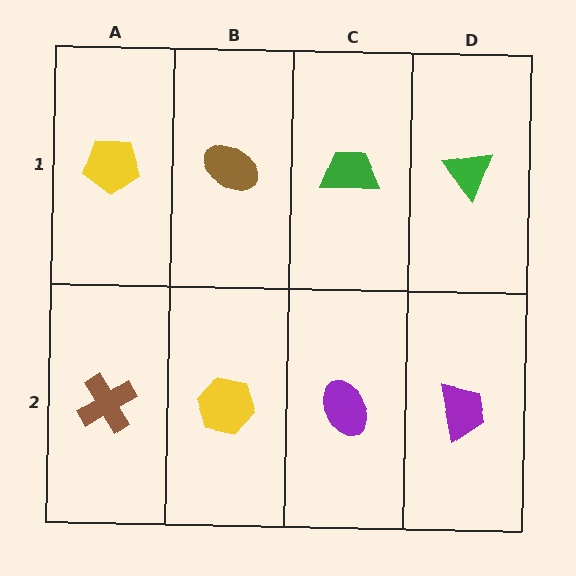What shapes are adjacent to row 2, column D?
A green triangle (row 1, column D), a purple ellipse (row 2, column C).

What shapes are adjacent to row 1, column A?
A brown cross (row 2, column A), a brown ellipse (row 1, column B).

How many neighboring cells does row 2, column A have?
2.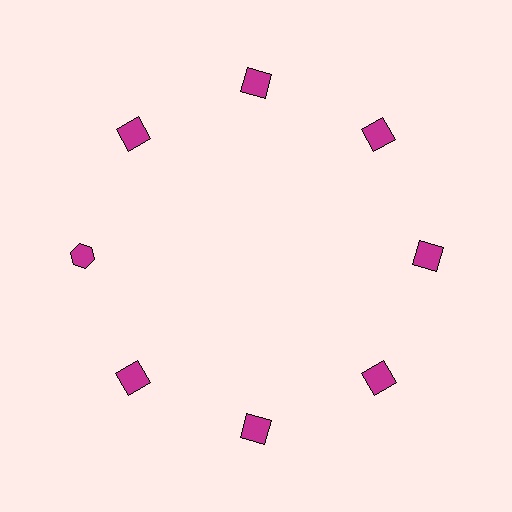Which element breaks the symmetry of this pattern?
The magenta hexagon at roughly the 9 o'clock position breaks the symmetry. All other shapes are magenta squares.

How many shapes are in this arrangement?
There are 8 shapes arranged in a ring pattern.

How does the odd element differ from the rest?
It has a different shape: hexagon instead of square.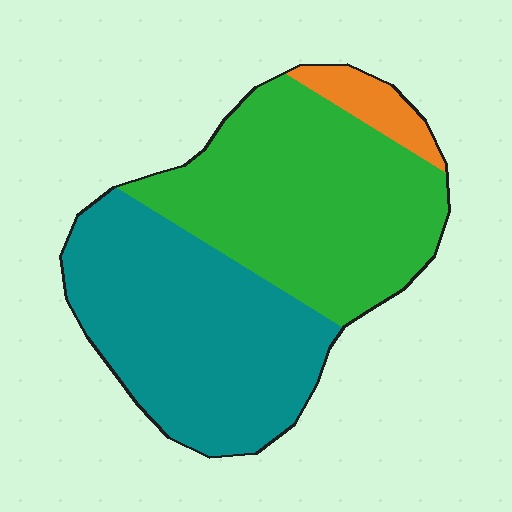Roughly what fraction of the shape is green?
Green covers roughly 45% of the shape.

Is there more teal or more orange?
Teal.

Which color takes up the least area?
Orange, at roughly 5%.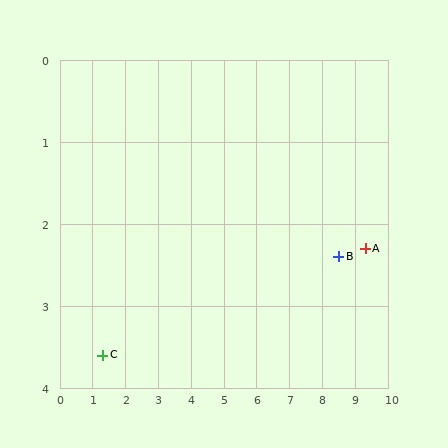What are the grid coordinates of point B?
Point B is at approximately (8.5, 2.4).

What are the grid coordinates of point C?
Point C is at approximately (1.3, 3.6).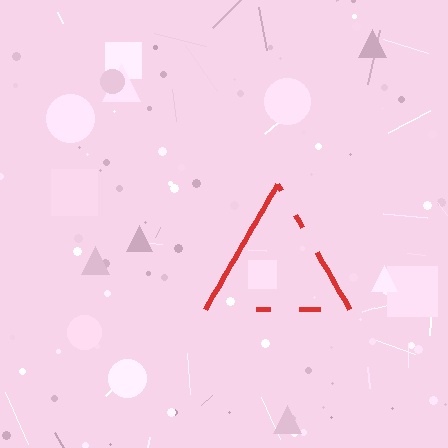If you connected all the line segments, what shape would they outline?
They would outline a triangle.